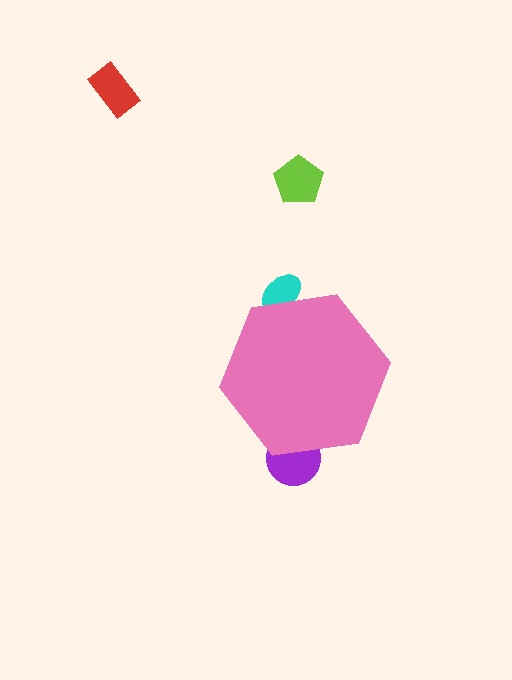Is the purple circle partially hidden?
Yes, the purple circle is partially hidden behind the pink hexagon.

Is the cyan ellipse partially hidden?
Yes, the cyan ellipse is partially hidden behind the pink hexagon.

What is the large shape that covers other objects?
A pink hexagon.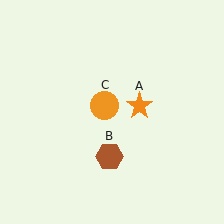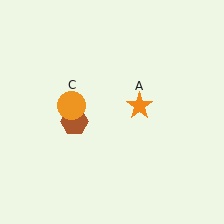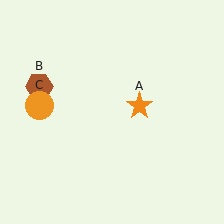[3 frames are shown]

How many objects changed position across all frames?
2 objects changed position: brown hexagon (object B), orange circle (object C).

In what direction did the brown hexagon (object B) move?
The brown hexagon (object B) moved up and to the left.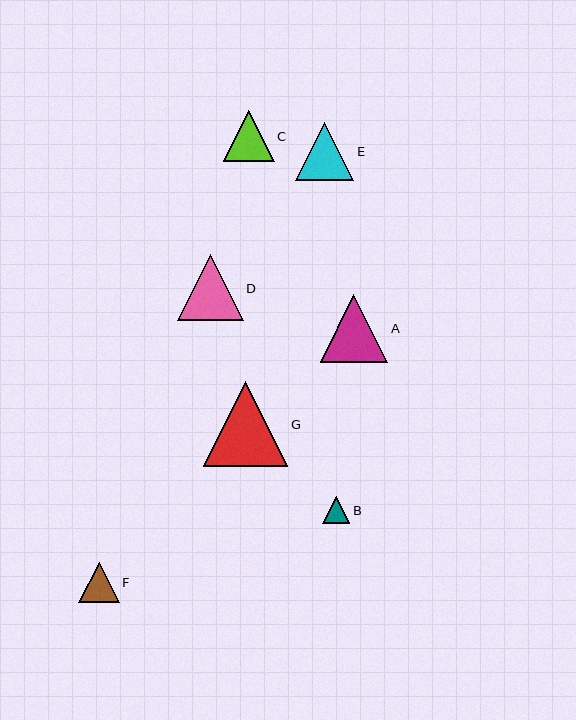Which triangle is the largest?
Triangle G is the largest with a size of approximately 85 pixels.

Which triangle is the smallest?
Triangle B is the smallest with a size of approximately 27 pixels.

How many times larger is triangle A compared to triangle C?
Triangle A is approximately 1.3 times the size of triangle C.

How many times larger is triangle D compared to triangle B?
Triangle D is approximately 2.4 times the size of triangle B.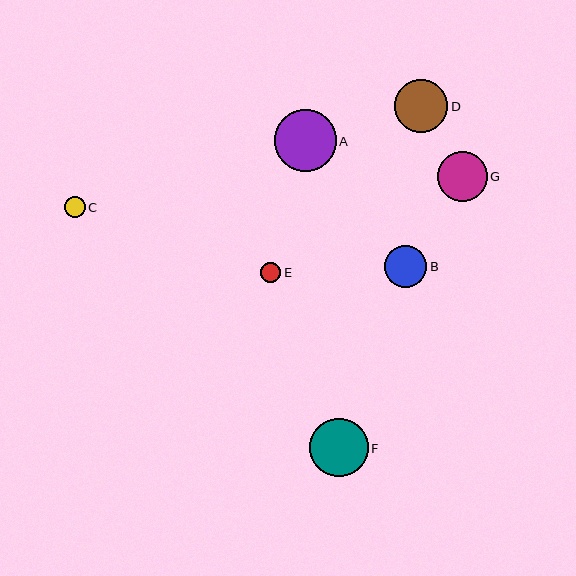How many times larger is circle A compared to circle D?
Circle A is approximately 1.2 times the size of circle D.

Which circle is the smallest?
Circle E is the smallest with a size of approximately 20 pixels.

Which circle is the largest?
Circle A is the largest with a size of approximately 62 pixels.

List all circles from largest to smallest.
From largest to smallest: A, F, D, G, B, C, E.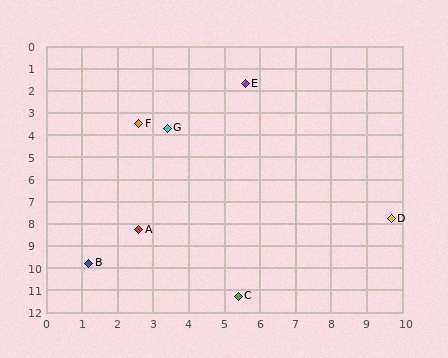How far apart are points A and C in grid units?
Points A and C are about 4.1 grid units apart.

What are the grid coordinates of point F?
Point F is at approximately (2.6, 3.5).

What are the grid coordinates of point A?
Point A is at approximately (2.6, 8.3).